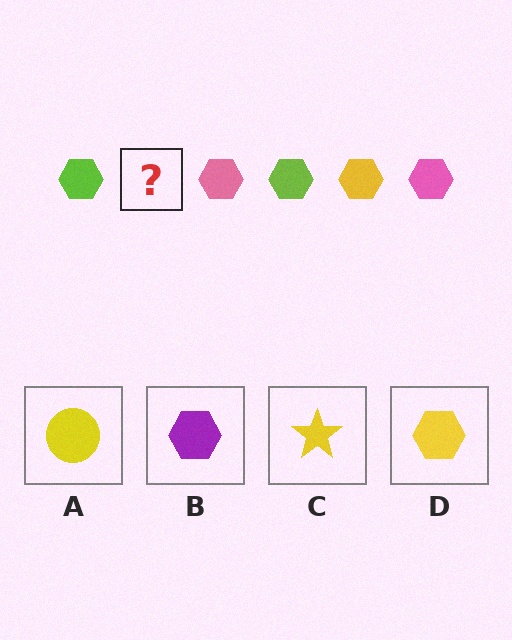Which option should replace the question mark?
Option D.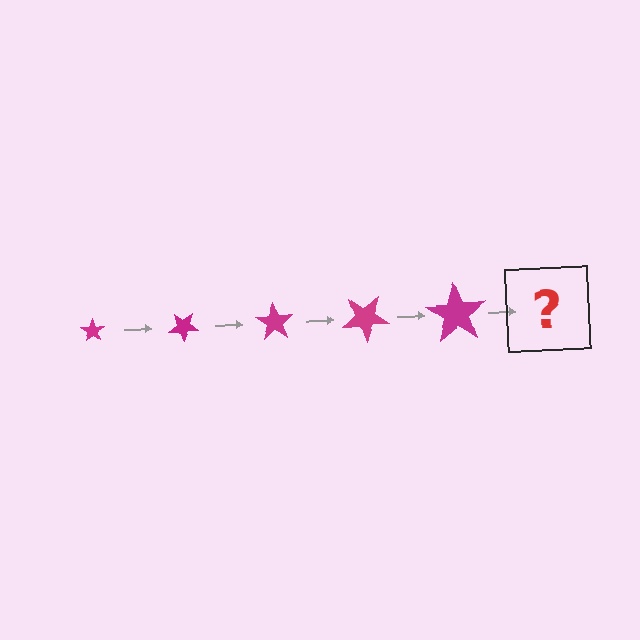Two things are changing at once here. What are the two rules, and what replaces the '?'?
The two rules are that the star grows larger each step and it rotates 35 degrees each step. The '?' should be a star, larger than the previous one and rotated 175 degrees from the start.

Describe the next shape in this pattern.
It should be a star, larger than the previous one and rotated 175 degrees from the start.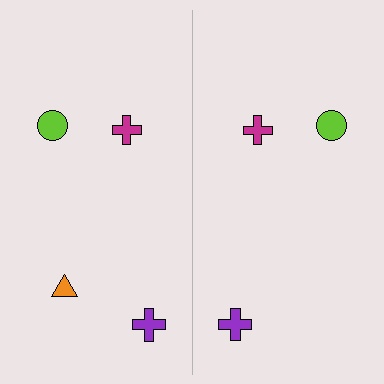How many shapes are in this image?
There are 7 shapes in this image.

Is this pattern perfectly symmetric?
No, the pattern is not perfectly symmetric. A orange triangle is missing from the right side.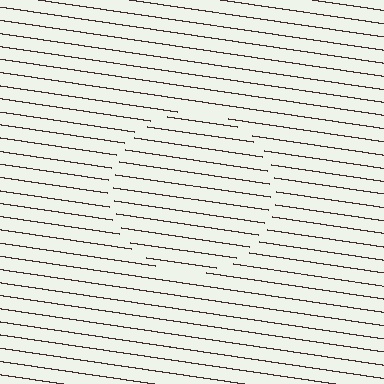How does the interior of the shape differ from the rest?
The interior of the shape contains the same grating, shifted by half a period — the contour is defined by the phase discontinuity where line-ends from the inner and outer gratings abut.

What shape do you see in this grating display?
An illusory circle. The interior of the shape contains the same grating, shifted by half a period — the contour is defined by the phase discontinuity where line-ends from the inner and outer gratings abut.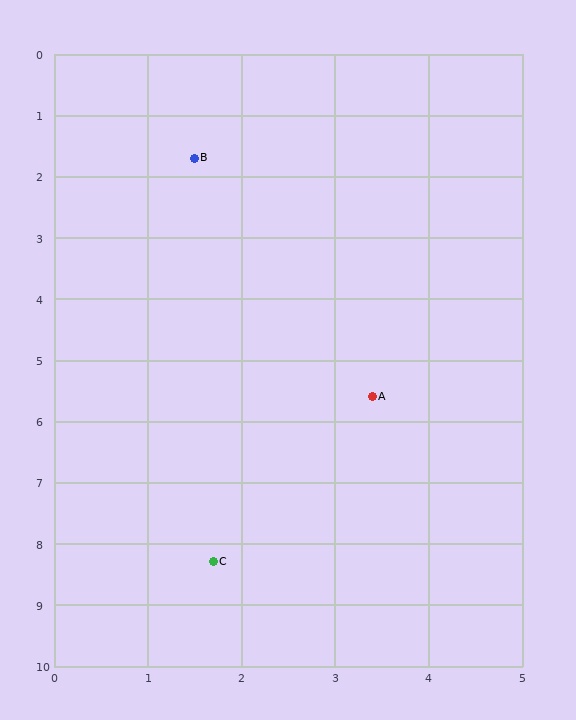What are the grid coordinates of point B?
Point B is at approximately (1.5, 1.7).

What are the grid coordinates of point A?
Point A is at approximately (3.4, 5.6).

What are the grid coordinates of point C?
Point C is at approximately (1.7, 8.3).